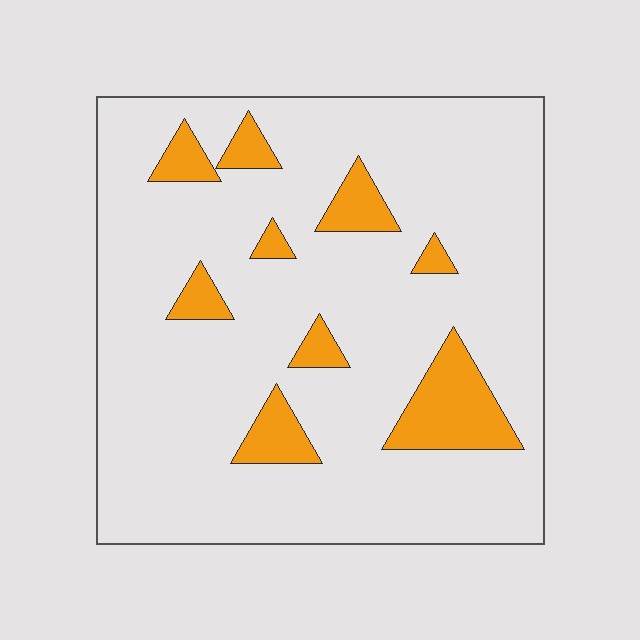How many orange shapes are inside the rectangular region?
9.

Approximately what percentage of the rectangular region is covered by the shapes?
Approximately 15%.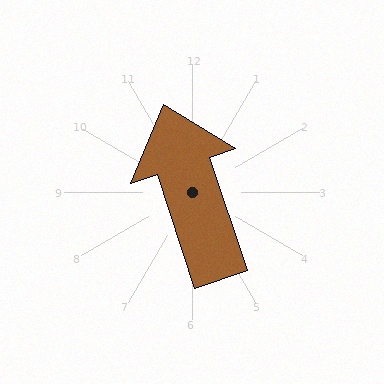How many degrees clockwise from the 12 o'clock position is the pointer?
Approximately 342 degrees.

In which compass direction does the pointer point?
North.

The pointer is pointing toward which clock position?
Roughly 11 o'clock.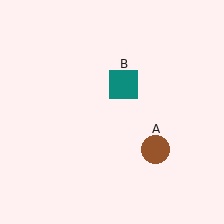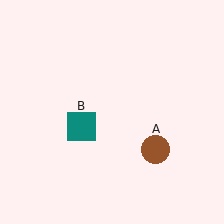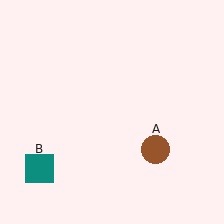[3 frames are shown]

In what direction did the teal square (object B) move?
The teal square (object B) moved down and to the left.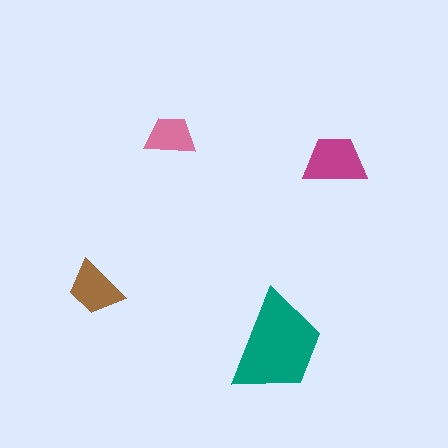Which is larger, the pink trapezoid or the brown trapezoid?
The brown one.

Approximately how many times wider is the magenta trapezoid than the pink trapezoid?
About 1.5 times wider.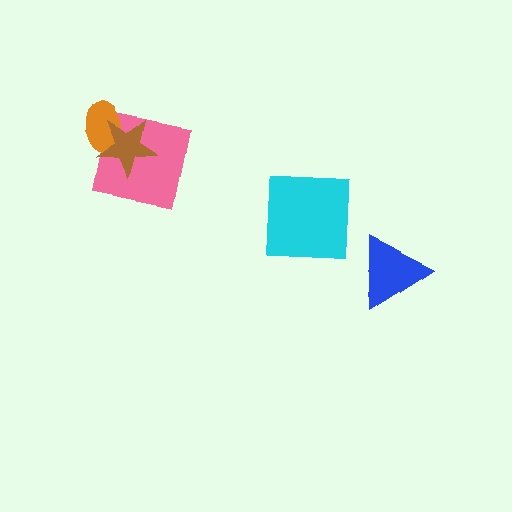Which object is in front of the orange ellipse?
The brown star is in front of the orange ellipse.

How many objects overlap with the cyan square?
0 objects overlap with the cyan square.